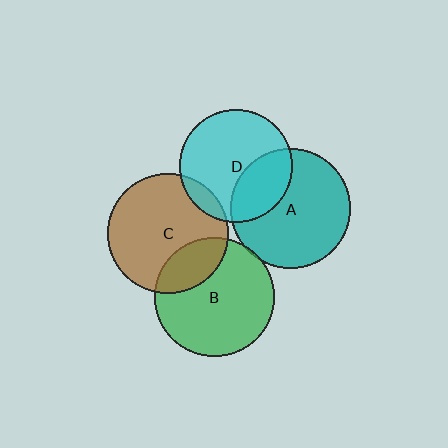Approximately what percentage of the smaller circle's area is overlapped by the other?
Approximately 10%.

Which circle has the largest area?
Circle C (brown).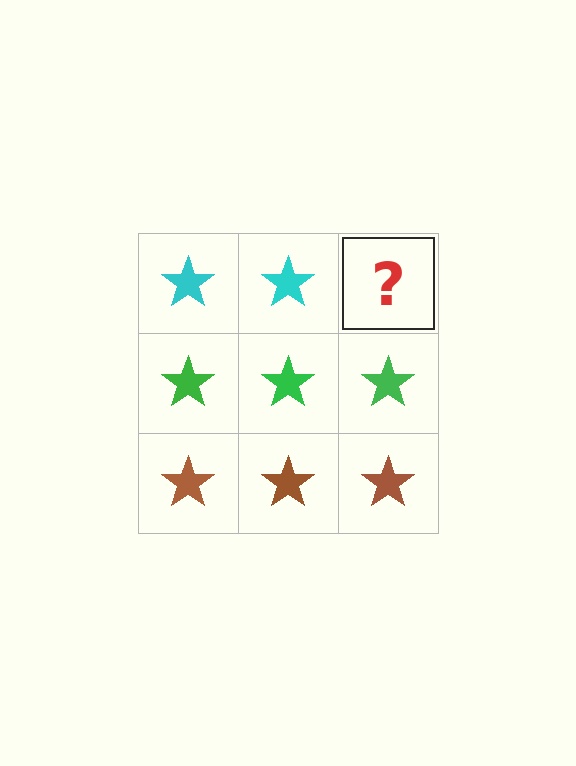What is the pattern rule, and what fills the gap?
The rule is that each row has a consistent color. The gap should be filled with a cyan star.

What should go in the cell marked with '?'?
The missing cell should contain a cyan star.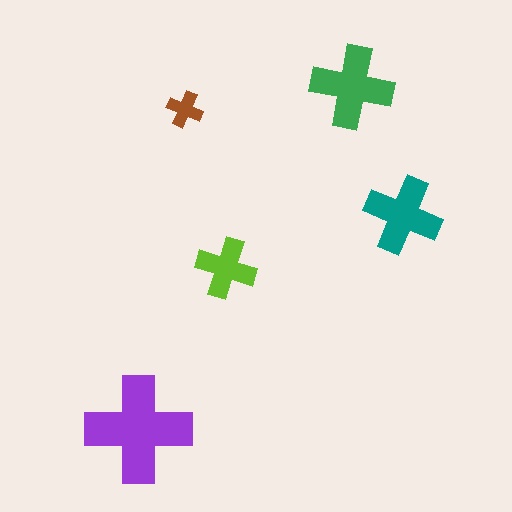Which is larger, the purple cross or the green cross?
The purple one.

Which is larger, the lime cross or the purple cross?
The purple one.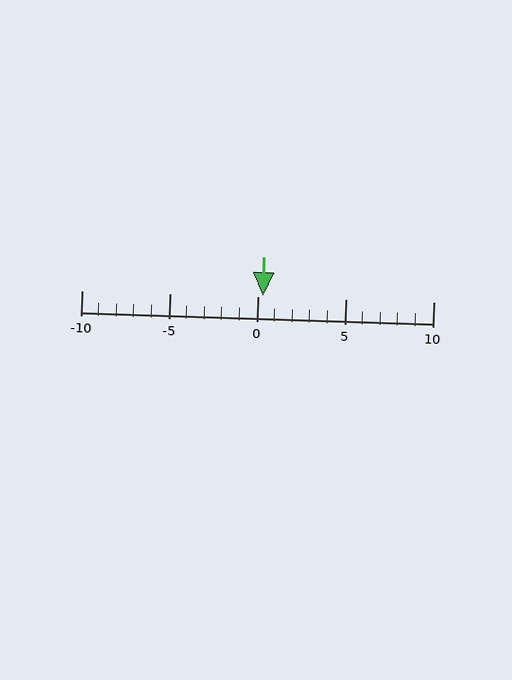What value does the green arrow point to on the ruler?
The green arrow points to approximately 0.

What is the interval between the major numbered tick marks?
The major tick marks are spaced 5 units apart.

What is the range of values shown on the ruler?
The ruler shows values from -10 to 10.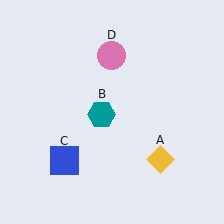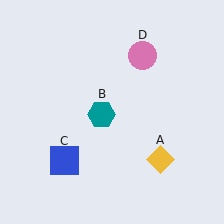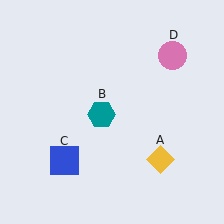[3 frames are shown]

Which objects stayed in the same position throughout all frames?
Yellow diamond (object A) and teal hexagon (object B) and blue square (object C) remained stationary.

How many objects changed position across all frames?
1 object changed position: pink circle (object D).